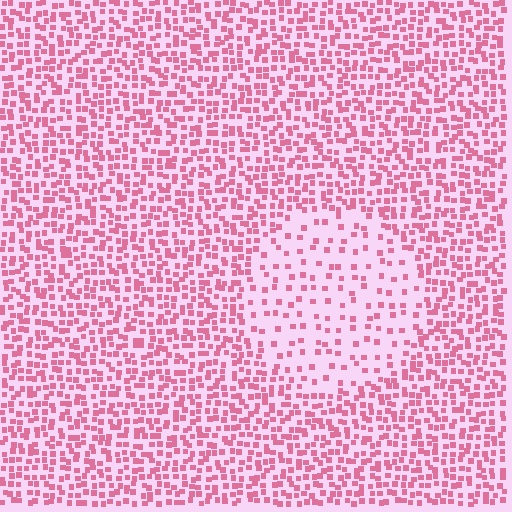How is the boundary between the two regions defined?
The boundary is defined by a change in element density (approximately 2.5x ratio). All elements are the same color, size, and shape.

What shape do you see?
I see a circle.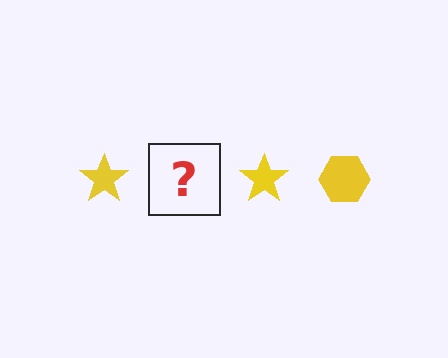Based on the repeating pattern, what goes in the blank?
The blank should be a yellow hexagon.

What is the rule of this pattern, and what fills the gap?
The rule is that the pattern cycles through star, hexagon shapes in yellow. The gap should be filled with a yellow hexagon.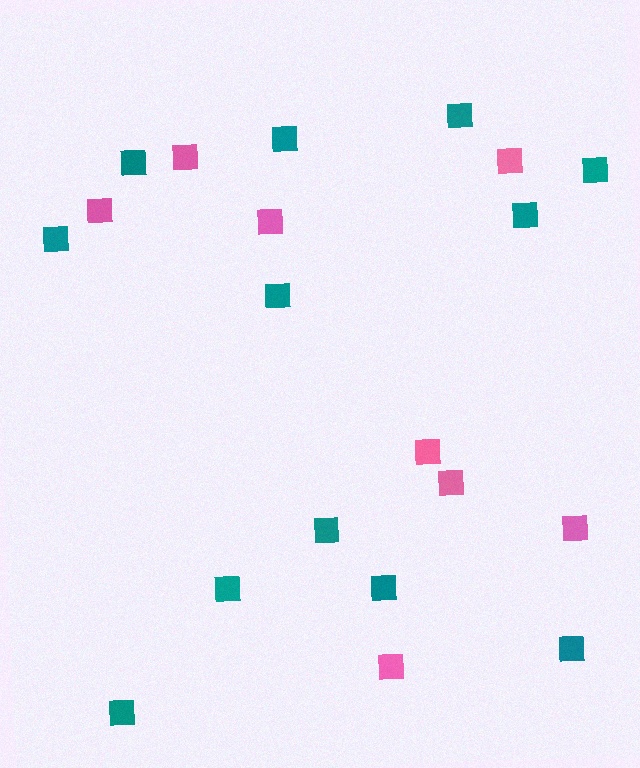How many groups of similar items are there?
There are 2 groups: one group of teal squares (12) and one group of pink squares (8).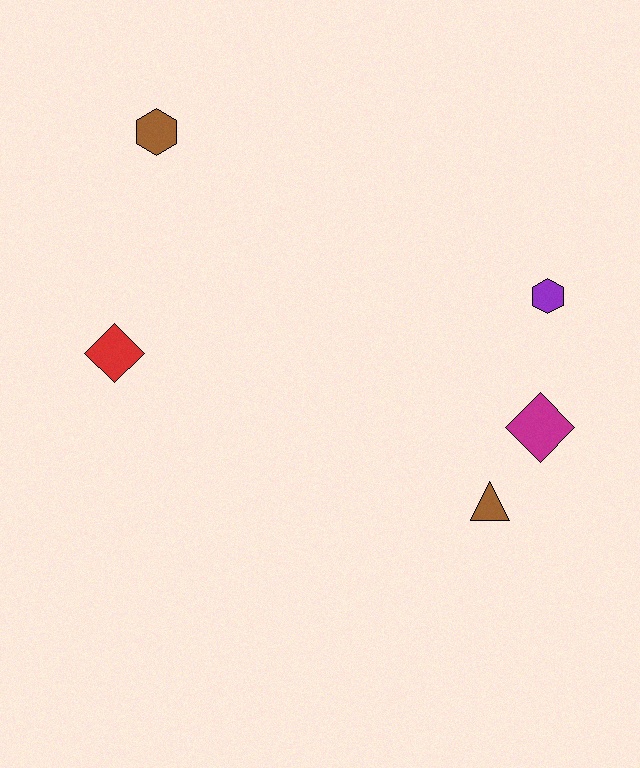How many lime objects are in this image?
There are no lime objects.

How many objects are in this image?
There are 5 objects.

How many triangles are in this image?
There is 1 triangle.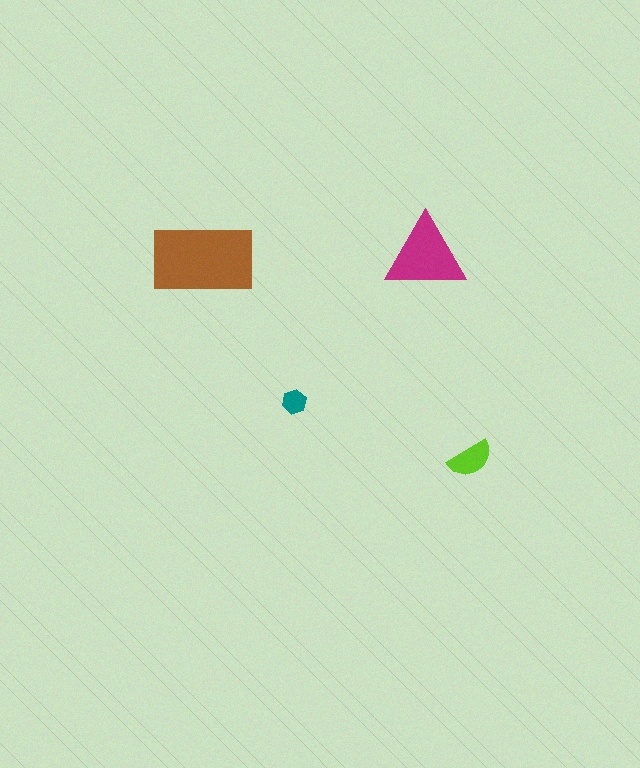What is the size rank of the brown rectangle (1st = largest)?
1st.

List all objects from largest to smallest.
The brown rectangle, the magenta triangle, the lime semicircle, the teal hexagon.